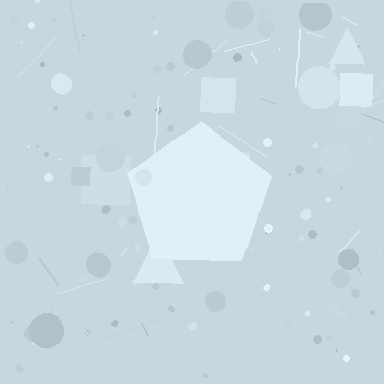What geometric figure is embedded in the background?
A pentagon is embedded in the background.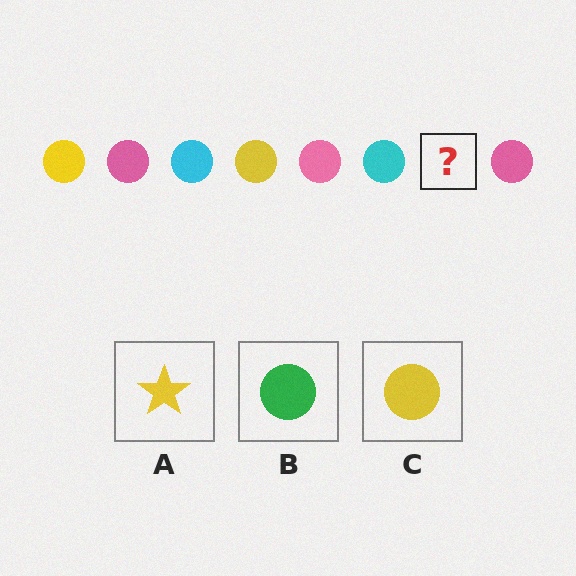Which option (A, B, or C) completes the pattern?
C.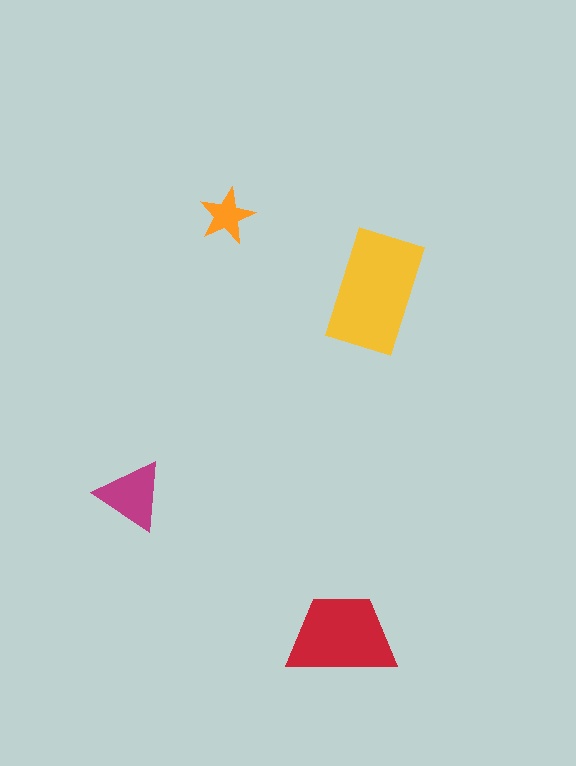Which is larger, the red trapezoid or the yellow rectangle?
The yellow rectangle.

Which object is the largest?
The yellow rectangle.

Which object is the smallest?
The orange star.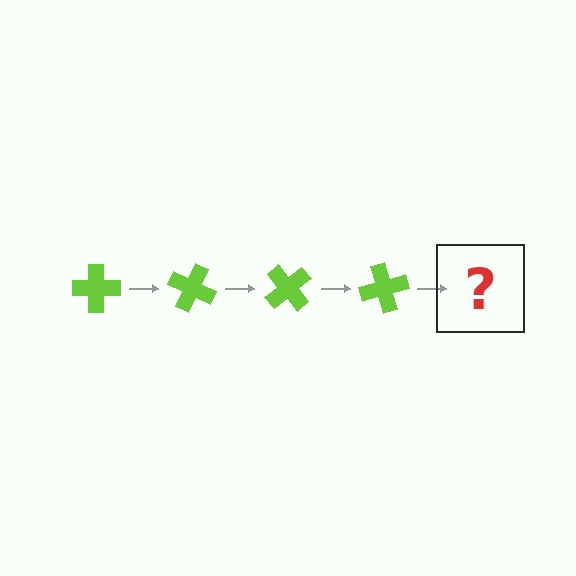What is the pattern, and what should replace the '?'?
The pattern is that the cross rotates 25 degrees each step. The '?' should be a lime cross rotated 100 degrees.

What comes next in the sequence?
The next element should be a lime cross rotated 100 degrees.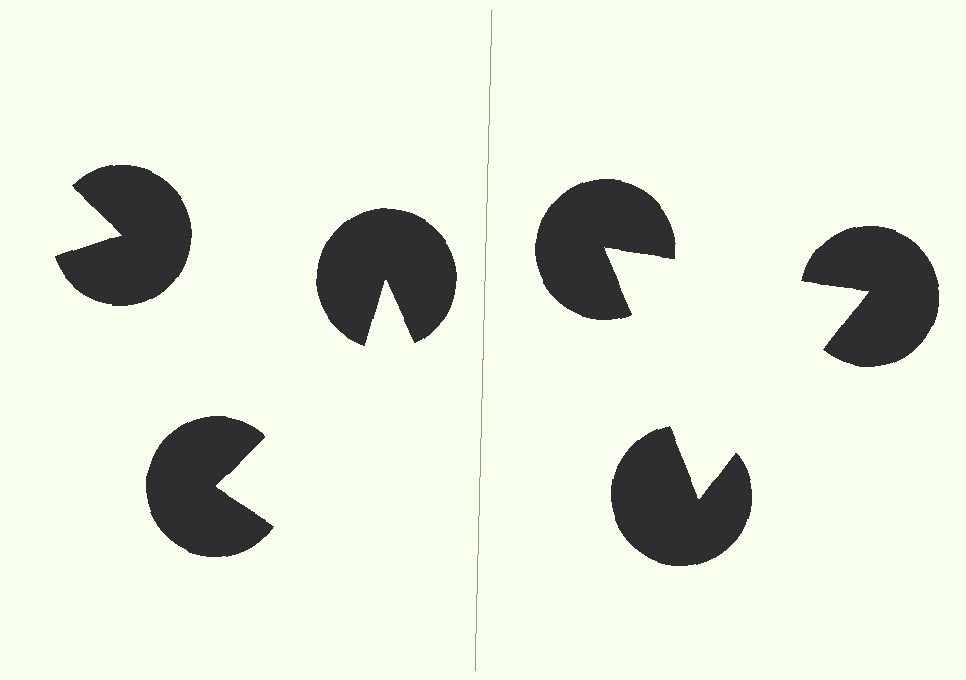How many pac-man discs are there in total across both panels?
6 — 3 on each side.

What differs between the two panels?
The pac-man discs are positioned identically on both sides; only the wedge orientations differ. On the right they align to a triangle; on the left they are misaligned.